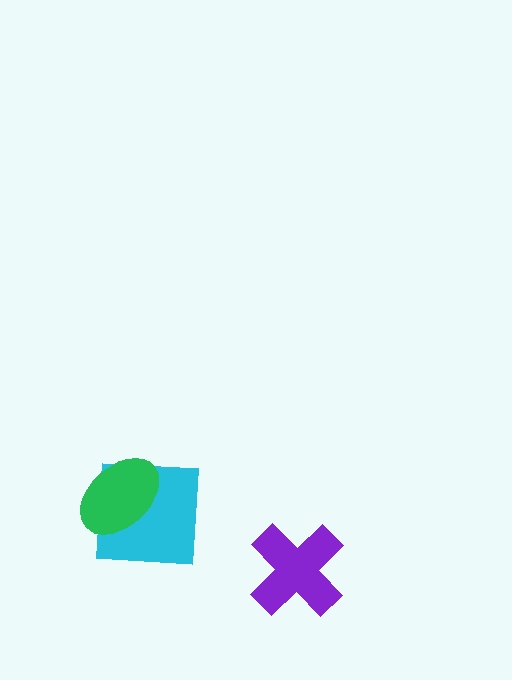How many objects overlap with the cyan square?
1 object overlaps with the cyan square.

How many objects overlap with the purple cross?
0 objects overlap with the purple cross.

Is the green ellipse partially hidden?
No, no other shape covers it.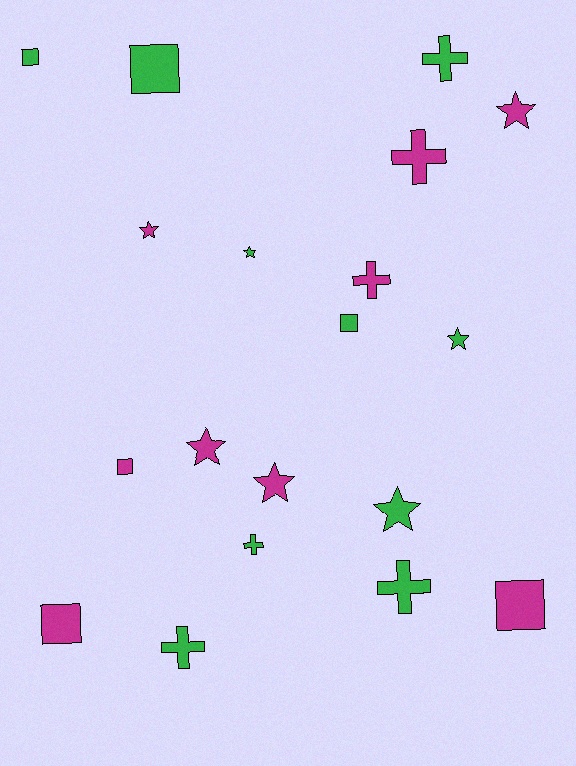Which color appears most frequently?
Green, with 10 objects.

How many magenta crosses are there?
There are 2 magenta crosses.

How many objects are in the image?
There are 19 objects.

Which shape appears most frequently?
Star, with 7 objects.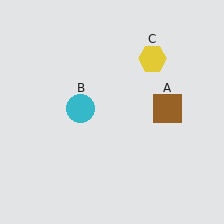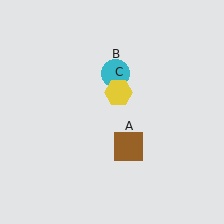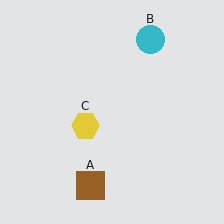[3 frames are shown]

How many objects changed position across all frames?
3 objects changed position: brown square (object A), cyan circle (object B), yellow hexagon (object C).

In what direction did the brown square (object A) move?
The brown square (object A) moved down and to the left.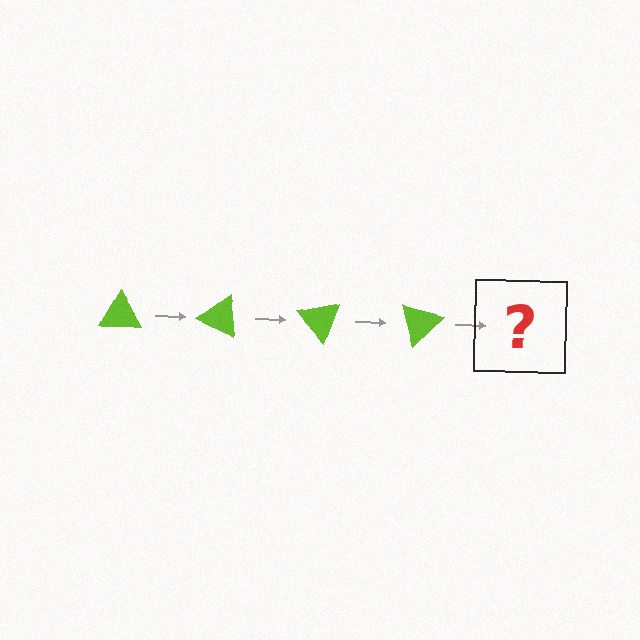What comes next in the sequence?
The next element should be a lime triangle rotated 100 degrees.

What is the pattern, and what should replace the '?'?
The pattern is that the triangle rotates 25 degrees each step. The '?' should be a lime triangle rotated 100 degrees.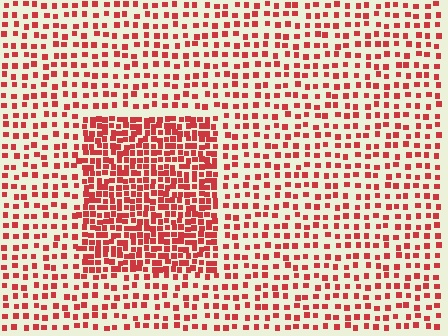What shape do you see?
I see a rectangle.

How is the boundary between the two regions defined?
The boundary is defined by a change in element density (approximately 2.2x ratio). All elements are the same color, size, and shape.